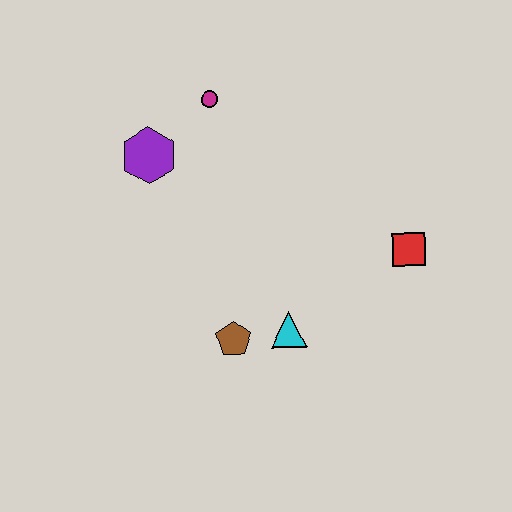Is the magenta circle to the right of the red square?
No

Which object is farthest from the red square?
The purple hexagon is farthest from the red square.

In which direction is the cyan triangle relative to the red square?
The cyan triangle is to the left of the red square.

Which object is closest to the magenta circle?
The purple hexagon is closest to the magenta circle.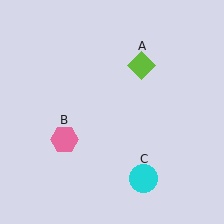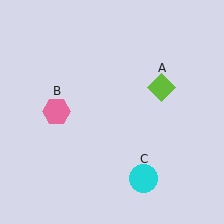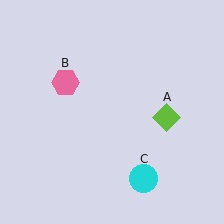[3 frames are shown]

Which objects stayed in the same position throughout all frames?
Cyan circle (object C) remained stationary.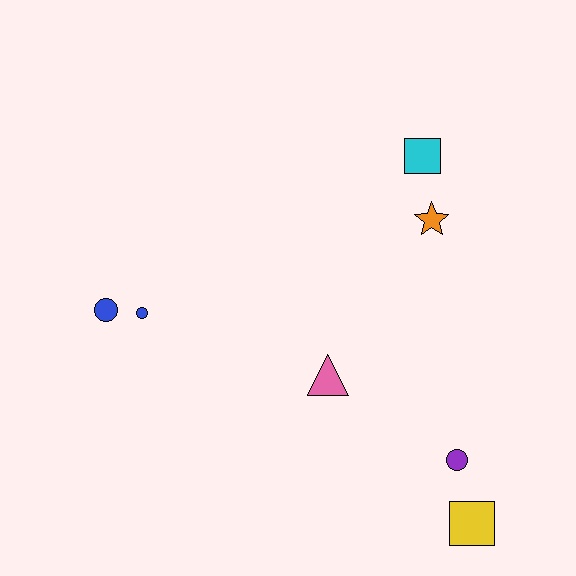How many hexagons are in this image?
There are no hexagons.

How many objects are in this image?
There are 7 objects.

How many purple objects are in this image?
There is 1 purple object.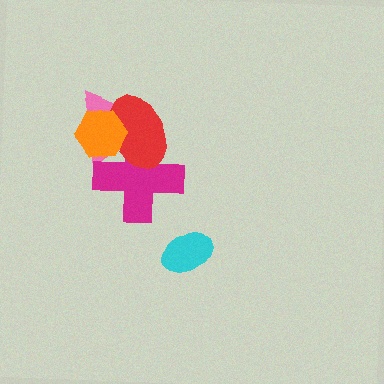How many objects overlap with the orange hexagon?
3 objects overlap with the orange hexagon.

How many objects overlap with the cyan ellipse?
0 objects overlap with the cyan ellipse.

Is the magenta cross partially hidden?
Yes, it is partially covered by another shape.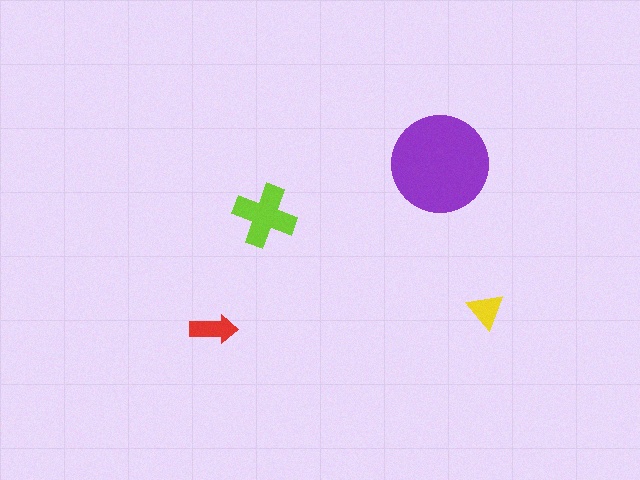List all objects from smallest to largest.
The yellow triangle, the red arrow, the lime cross, the purple circle.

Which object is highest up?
The purple circle is topmost.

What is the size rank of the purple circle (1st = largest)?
1st.